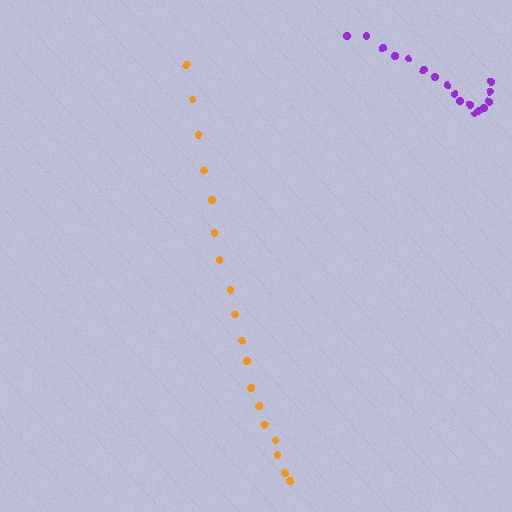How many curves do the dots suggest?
There are 2 distinct paths.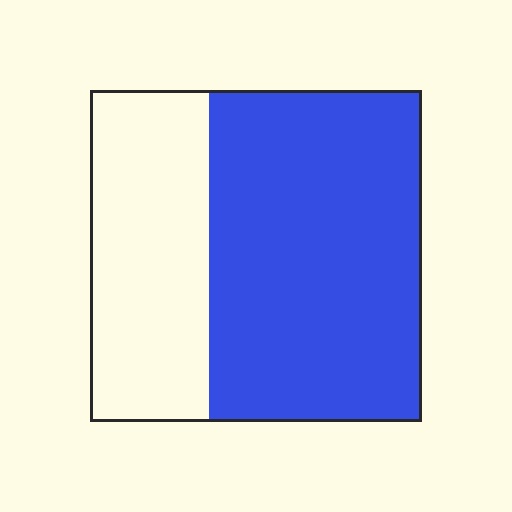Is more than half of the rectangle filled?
Yes.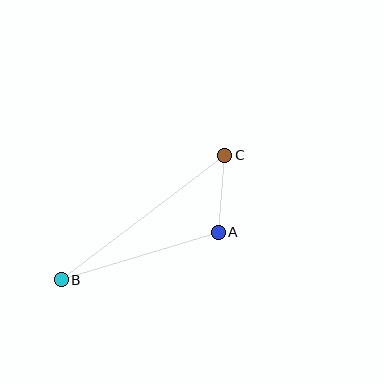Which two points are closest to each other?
Points A and C are closest to each other.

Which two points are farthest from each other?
Points B and C are farthest from each other.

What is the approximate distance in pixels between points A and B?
The distance between A and B is approximately 164 pixels.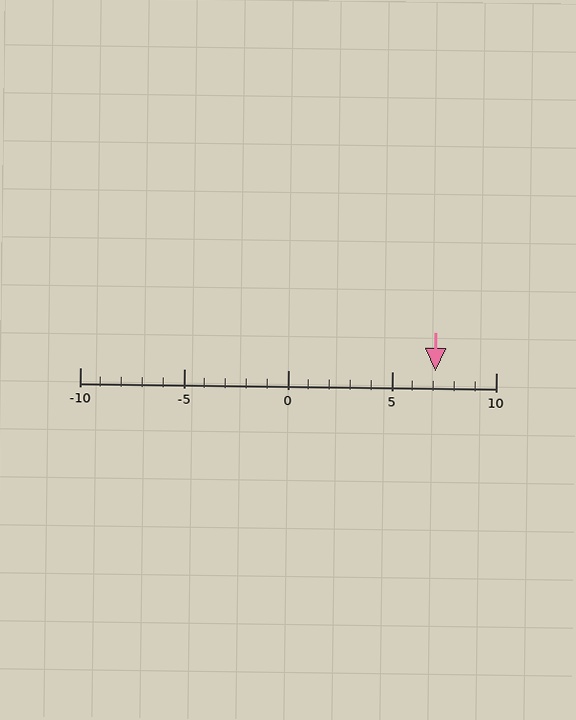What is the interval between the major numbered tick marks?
The major tick marks are spaced 5 units apart.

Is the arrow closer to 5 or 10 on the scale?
The arrow is closer to 5.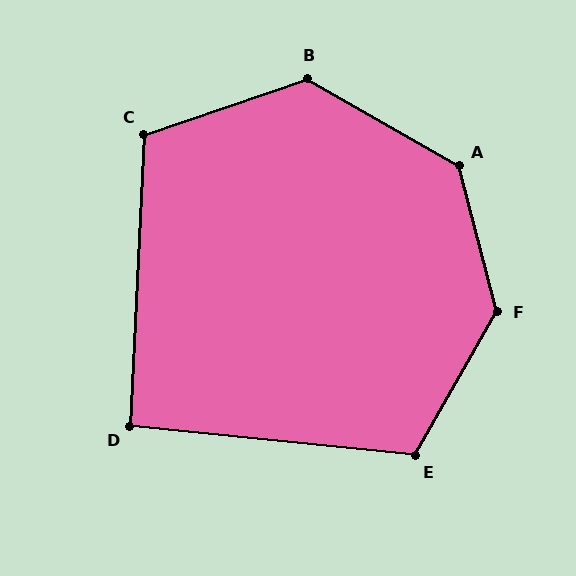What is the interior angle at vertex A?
Approximately 134 degrees (obtuse).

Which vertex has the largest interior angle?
F, at approximately 136 degrees.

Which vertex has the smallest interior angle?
D, at approximately 93 degrees.